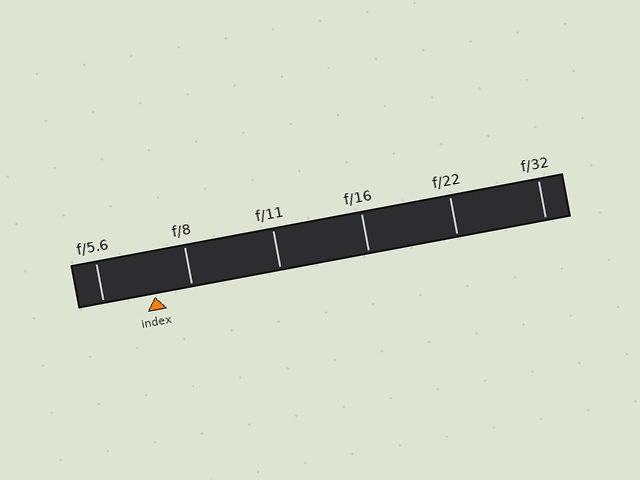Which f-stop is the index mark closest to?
The index mark is closest to f/8.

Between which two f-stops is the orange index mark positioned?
The index mark is between f/5.6 and f/8.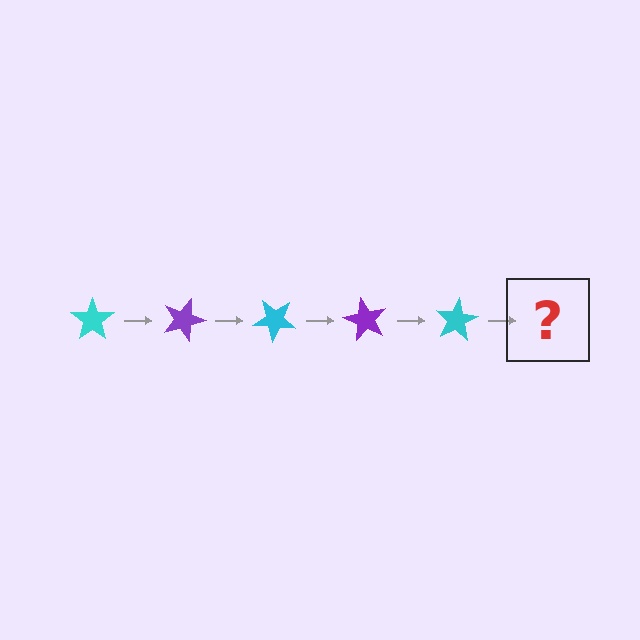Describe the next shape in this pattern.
It should be a purple star, rotated 100 degrees from the start.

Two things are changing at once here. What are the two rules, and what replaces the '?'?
The two rules are that it rotates 20 degrees each step and the color cycles through cyan and purple. The '?' should be a purple star, rotated 100 degrees from the start.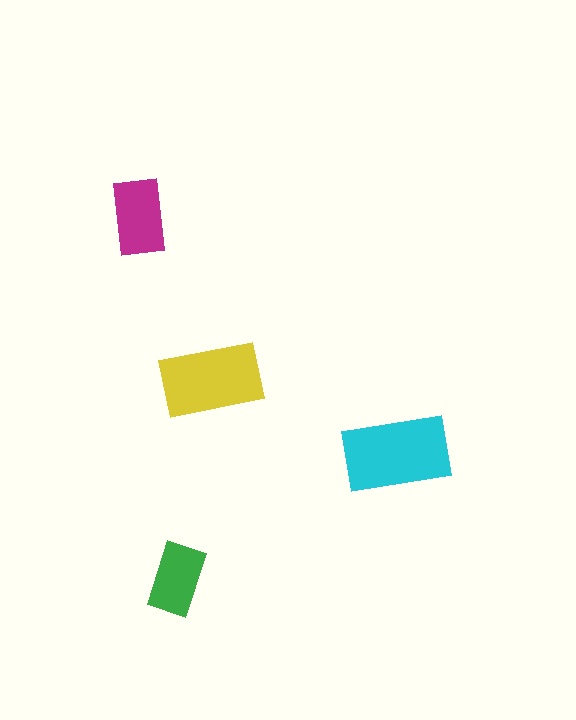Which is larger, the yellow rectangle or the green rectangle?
The yellow one.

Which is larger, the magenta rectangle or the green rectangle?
The magenta one.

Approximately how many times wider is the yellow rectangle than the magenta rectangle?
About 1.5 times wider.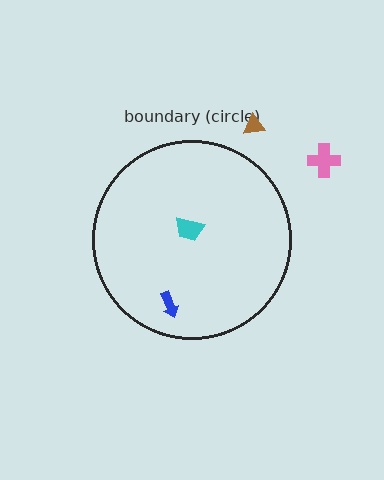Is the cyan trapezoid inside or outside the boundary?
Inside.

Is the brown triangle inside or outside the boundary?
Outside.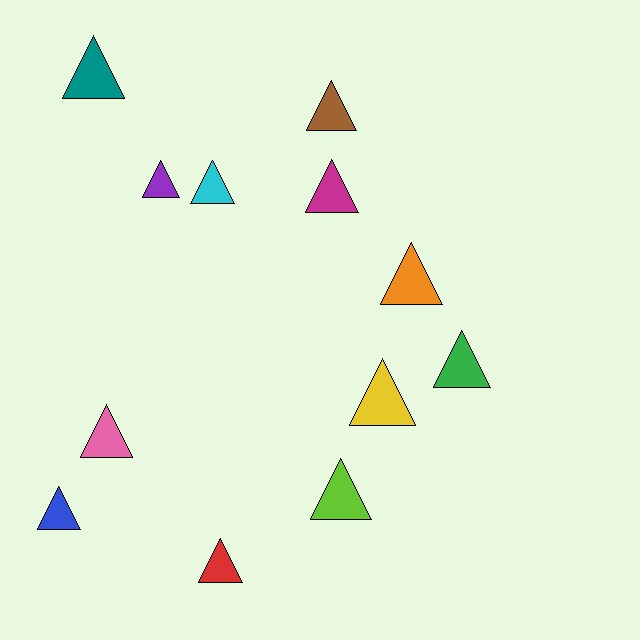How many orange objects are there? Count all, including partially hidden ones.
There is 1 orange object.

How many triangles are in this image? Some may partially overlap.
There are 12 triangles.